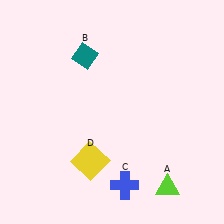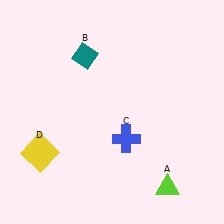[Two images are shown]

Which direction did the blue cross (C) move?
The blue cross (C) moved up.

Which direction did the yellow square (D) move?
The yellow square (D) moved left.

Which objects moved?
The objects that moved are: the blue cross (C), the yellow square (D).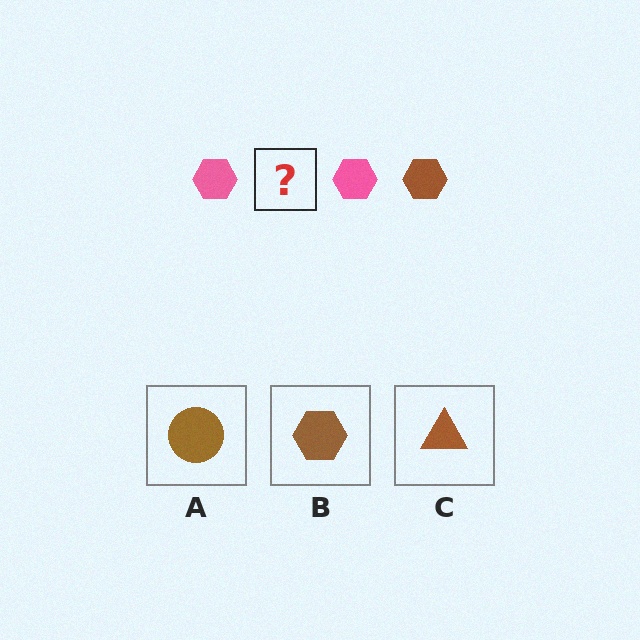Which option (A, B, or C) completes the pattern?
B.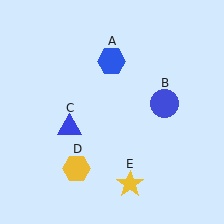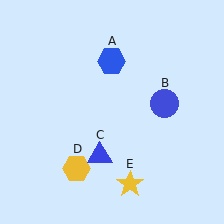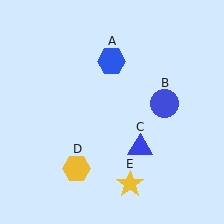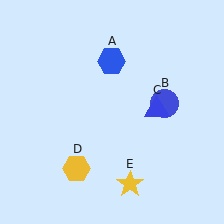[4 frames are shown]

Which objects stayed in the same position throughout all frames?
Blue hexagon (object A) and blue circle (object B) and yellow hexagon (object D) and yellow star (object E) remained stationary.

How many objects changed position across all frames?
1 object changed position: blue triangle (object C).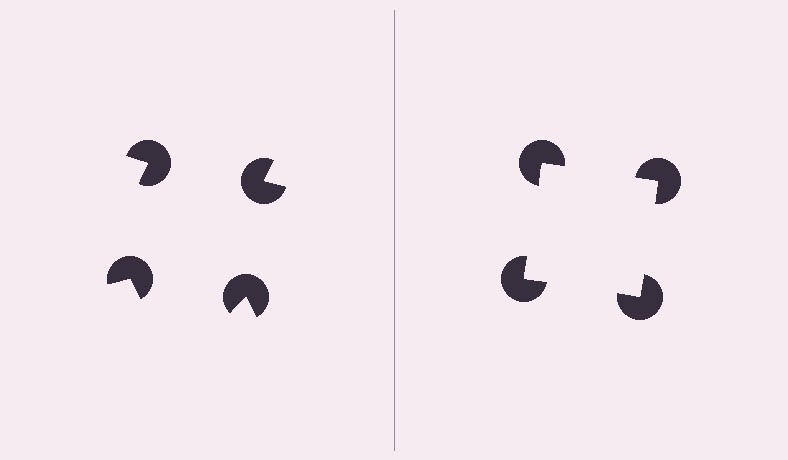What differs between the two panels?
The pac-man discs are positioned identically on both sides; only the wedge orientations differ. On the right they align to a square; on the left they are misaligned.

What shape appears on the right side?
An illusory square.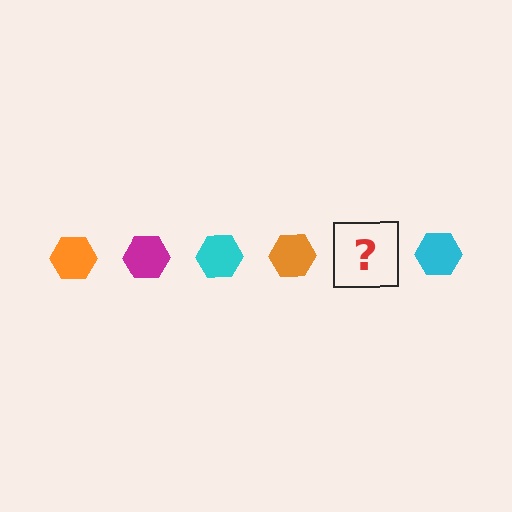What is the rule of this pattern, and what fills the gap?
The rule is that the pattern cycles through orange, magenta, cyan hexagons. The gap should be filled with a magenta hexagon.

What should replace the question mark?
The question mark should be replaced with a magenta hexagon.